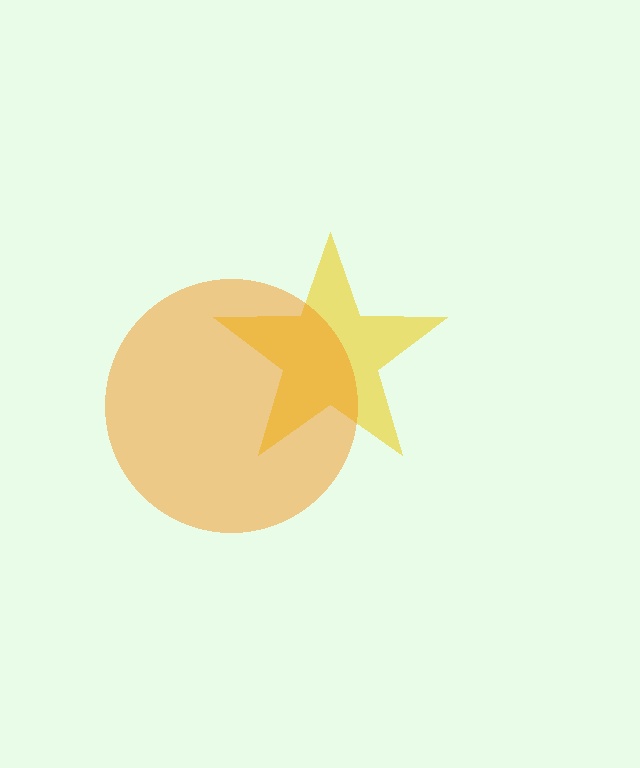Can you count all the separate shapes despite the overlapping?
Yes, there are 2 separate shapes.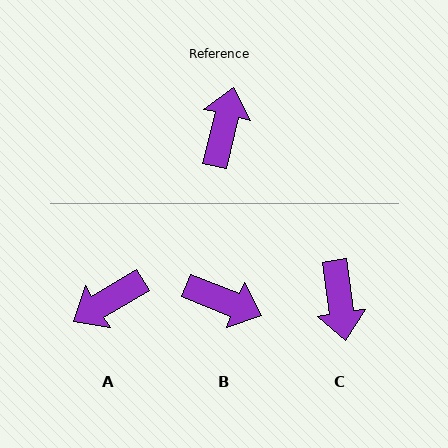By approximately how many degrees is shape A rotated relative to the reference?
Approximately 135 degrees counter-clockwise.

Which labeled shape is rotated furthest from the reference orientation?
C, about 158 degrees away.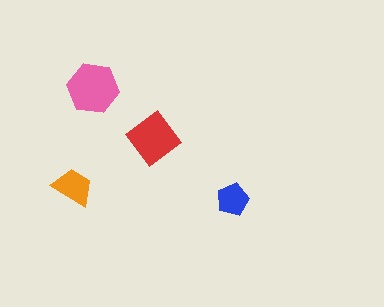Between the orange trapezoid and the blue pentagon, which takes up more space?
The orange trapezoid.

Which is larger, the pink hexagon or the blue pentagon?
The pink hexagon.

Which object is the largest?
The pink hexagon.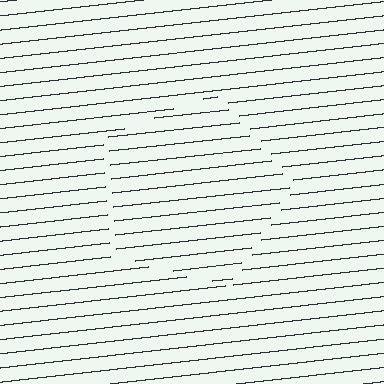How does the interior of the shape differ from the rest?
The interior of the shape contains the same grating, shifted by half a period — the contour is defined by the phase discontinuity where line-ends from the inner and outer gratings abut.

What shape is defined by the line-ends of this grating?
An illusory pentagon. The interior of the shape contains the same grating, shifted by half a period — the contour is defined by the phase discontinuity where line-ends from the inner and outer gratings abut.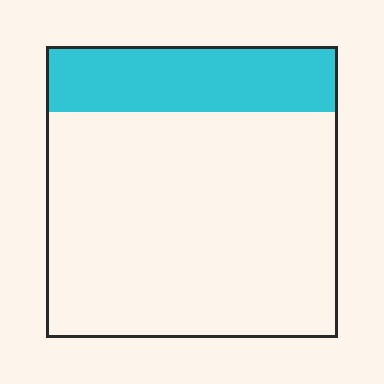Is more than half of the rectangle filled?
No.